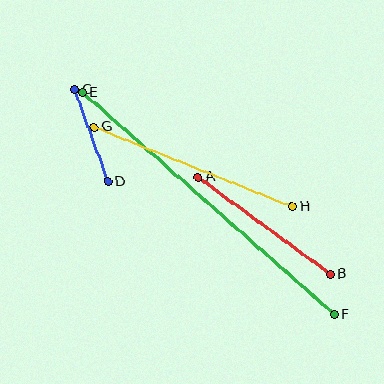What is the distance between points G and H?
The distance is approximately 213 pixels.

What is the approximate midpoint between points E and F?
The midpoint is at approximately (208, 203) pixels.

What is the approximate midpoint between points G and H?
The midpoint is at approximately (193, 167) pixels.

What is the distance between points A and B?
The distance is approximately 164 pixels.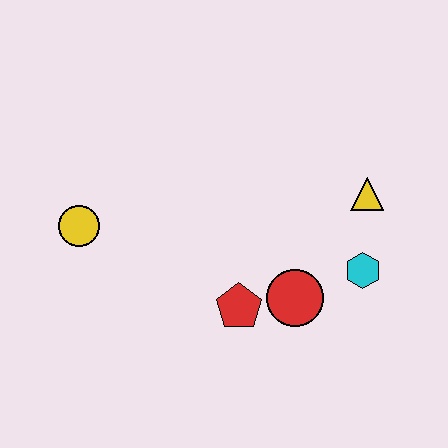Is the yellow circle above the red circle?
Yes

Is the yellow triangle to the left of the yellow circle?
No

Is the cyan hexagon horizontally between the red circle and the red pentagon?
No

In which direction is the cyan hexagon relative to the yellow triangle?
The cyan hexagon is below the yellow triangle.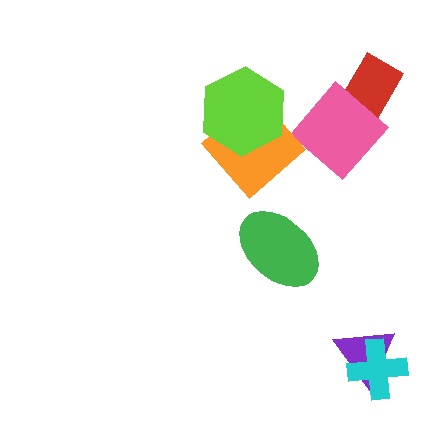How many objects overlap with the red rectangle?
1 object overlaps with the red rectangle.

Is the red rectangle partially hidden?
Yes, it is partially covered by another shape.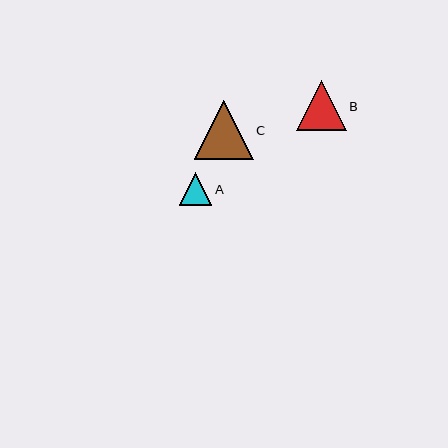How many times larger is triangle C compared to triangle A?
Triangle C is approximately 1.8 times the size of triangle A.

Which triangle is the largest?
Triangle C is the largest with a size of approximately 59 pixels.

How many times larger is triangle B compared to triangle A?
Triangle B is approximately 1.5 times the size of triangle A.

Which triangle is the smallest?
Triangle A is the smallest with a size of approximately 33 pixels.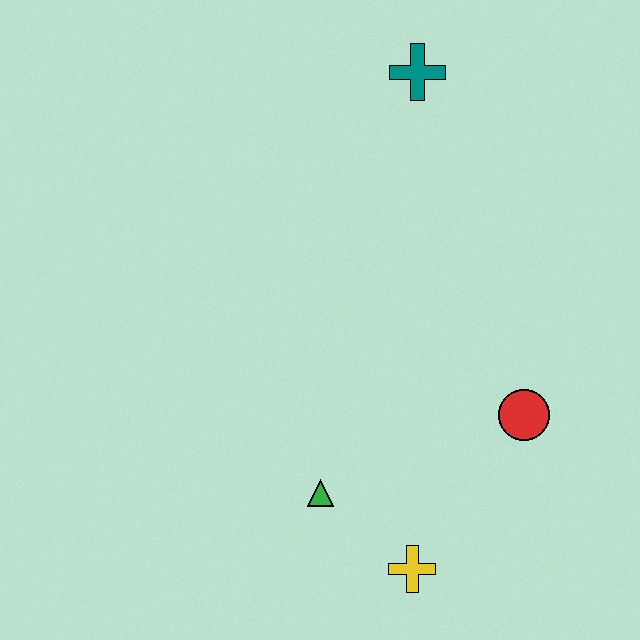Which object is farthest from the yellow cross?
The teal cross is farthest from the yellow cross.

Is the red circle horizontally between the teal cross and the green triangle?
No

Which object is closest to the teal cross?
The red circle is closest to the teal cross.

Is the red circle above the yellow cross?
Yes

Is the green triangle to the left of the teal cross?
Yes